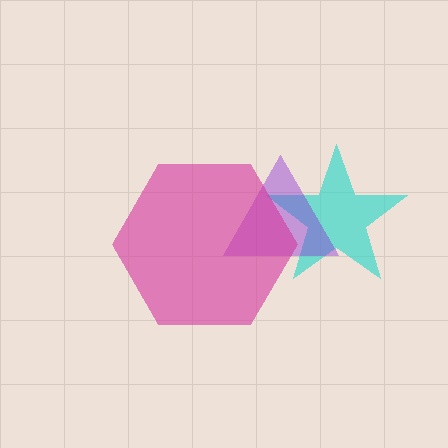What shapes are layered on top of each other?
The layered shapes are: a cyan star, a purple triangle, a magenta hexagon.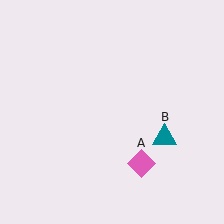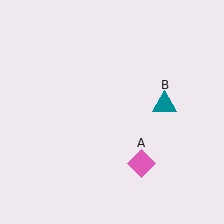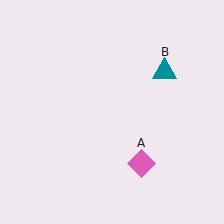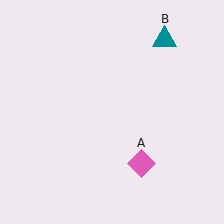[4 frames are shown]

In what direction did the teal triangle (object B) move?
The teal triangle (object B) moved up.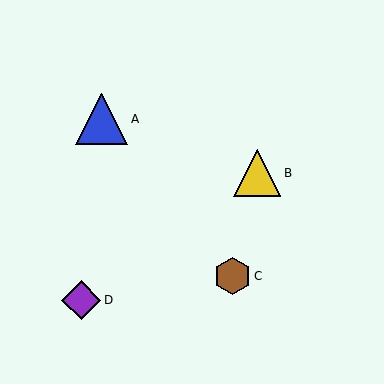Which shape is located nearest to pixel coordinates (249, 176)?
The yellow triangle (labeled B) at (257, 173) is nearest to that location.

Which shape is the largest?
The blue triangle (labeled A) is the largest.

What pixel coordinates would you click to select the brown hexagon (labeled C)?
Click at (232, 276) to select the brown hexagon C.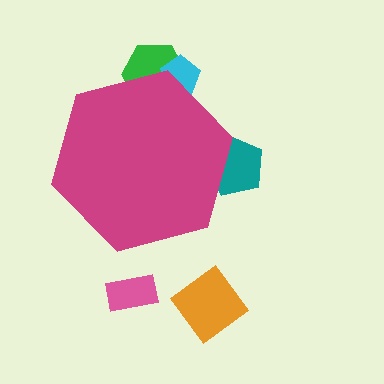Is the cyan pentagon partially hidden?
Yes, the cyan pentagon is partially hidden behind the magenta hexagon.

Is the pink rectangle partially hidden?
No, the pink rectangle is fully visible.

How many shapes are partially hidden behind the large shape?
3 shapes are partially hidden.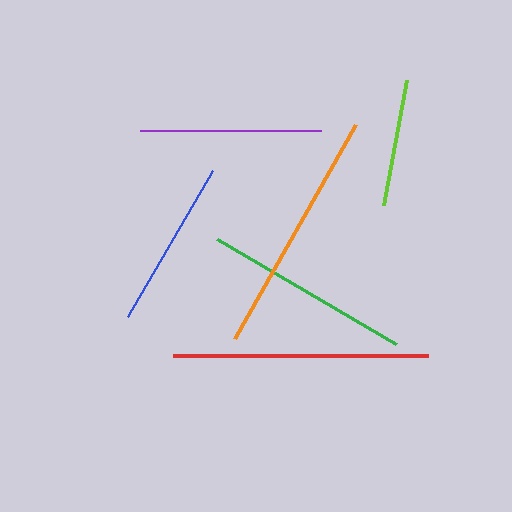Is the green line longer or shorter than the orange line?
The orange line is longer than the green line.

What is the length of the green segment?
The green segment is approximately 207 pixels long.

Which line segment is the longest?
The red line is the longest at approximately 255 pixels.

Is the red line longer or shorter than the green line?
The red line is longer than the green line.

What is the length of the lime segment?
The lime segment is approximately 127 pixels long.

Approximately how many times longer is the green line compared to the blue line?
The green line is approximately 1.2 times the length of the blue line.